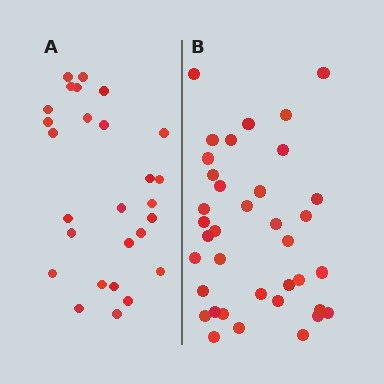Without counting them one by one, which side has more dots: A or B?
Region B (the right region) has more dots.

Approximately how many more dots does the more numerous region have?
Region B has roughly 10 or so more dots than region A.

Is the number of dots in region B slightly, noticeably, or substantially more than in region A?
Region B has noticeably more, but not dramatically so. The ratio is roughly 1.4 to 1.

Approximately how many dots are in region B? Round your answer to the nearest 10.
About 40 dots. (The exact count is 37, which rounds to 40.)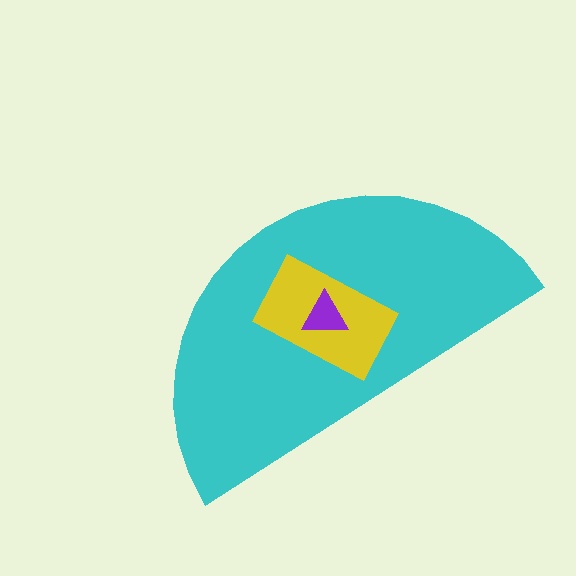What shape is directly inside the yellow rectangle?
The purple triangle.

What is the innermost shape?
The purple triangle.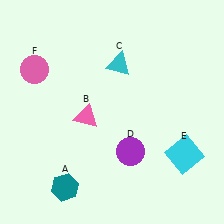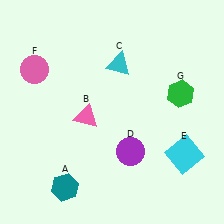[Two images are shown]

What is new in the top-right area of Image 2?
A green hexagon (G) was added in the top-right area of Image 2.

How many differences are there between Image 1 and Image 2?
There is 1 difference between the two images.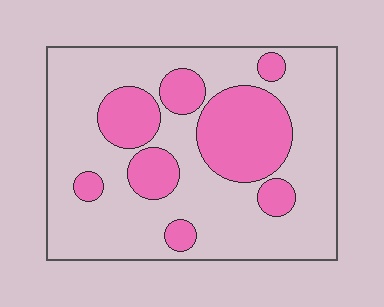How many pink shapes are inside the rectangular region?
8.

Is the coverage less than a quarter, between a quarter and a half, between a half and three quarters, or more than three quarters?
Between a quarter and a half.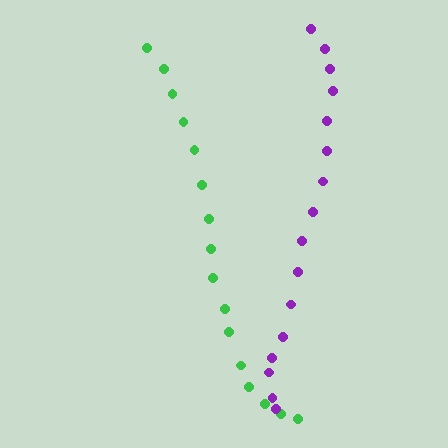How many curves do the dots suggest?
There are 2 distinct paths.